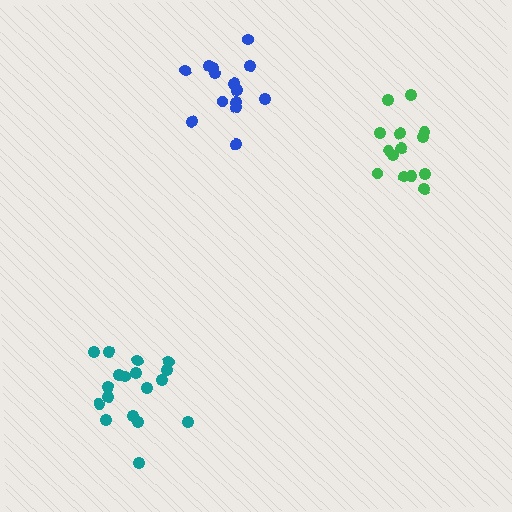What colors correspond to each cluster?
The clusters are colored: blue, teal, green.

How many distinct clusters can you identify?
There are 3 distinct clusters.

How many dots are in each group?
Group 1: 14 dots, Group 2: 18 dots, Group 3: 14 dots (46 total).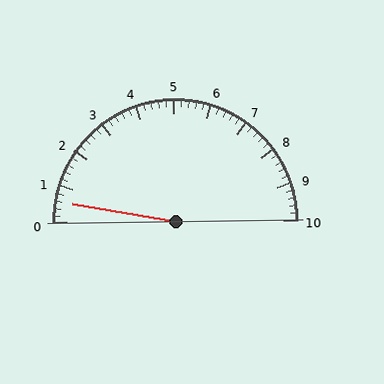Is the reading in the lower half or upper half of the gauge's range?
The reading is in the lower half of the range (0 to 10).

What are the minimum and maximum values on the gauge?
The gauge ranges from 0 to 10.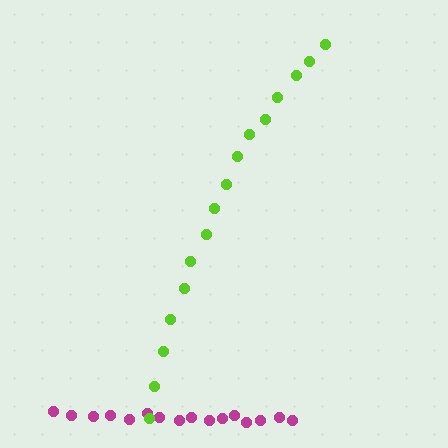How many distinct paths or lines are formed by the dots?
There are 2 distinct paths.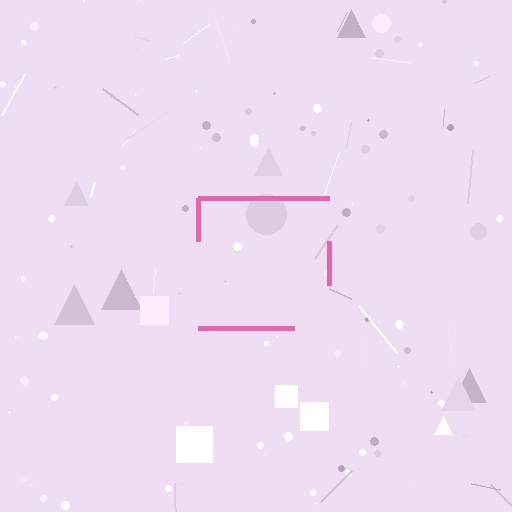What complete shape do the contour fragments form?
The contour fragments form a square.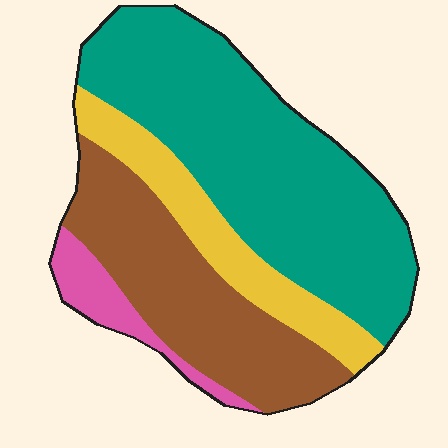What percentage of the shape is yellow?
Yellow covers about 15% of the shape.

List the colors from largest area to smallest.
From largest to smallest: teal, brown, yellow, pink.